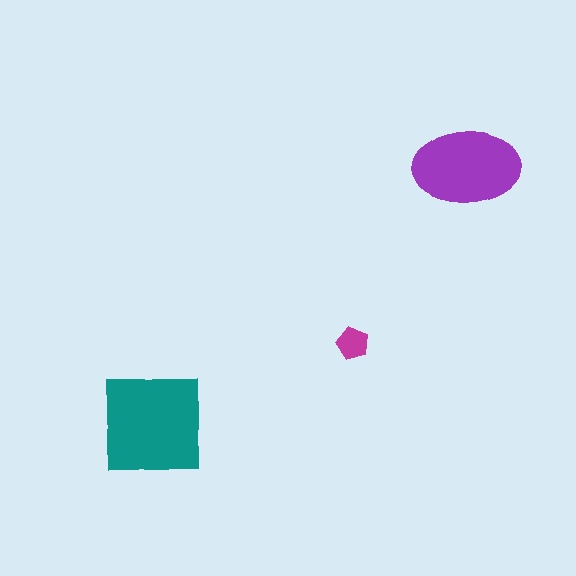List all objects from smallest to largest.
The magenta pentagon, the purple ellipse, the teal square.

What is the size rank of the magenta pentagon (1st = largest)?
3rd.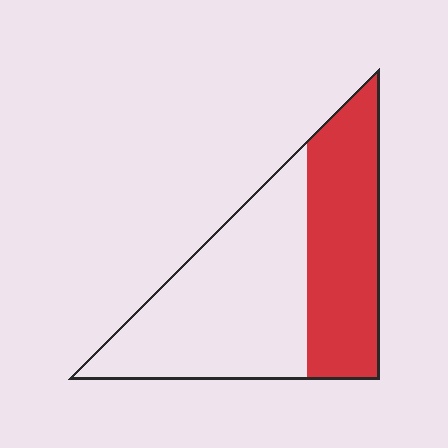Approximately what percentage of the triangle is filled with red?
Approximately 40%.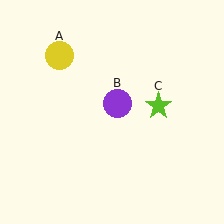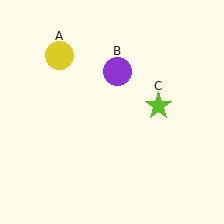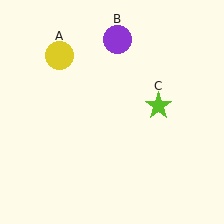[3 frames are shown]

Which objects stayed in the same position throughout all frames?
Yellow circle (object A) and lime star (object C) remained stationary.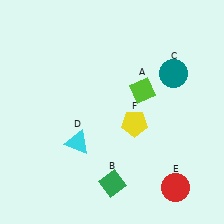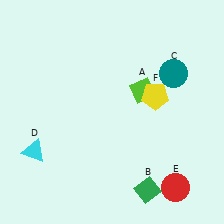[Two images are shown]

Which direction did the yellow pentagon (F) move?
The yellow pentagon (F) moved up.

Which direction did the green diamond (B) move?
The green diamond (B) moved right.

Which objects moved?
The objects that moved are: the green diamond (B), the cyan triangle (D), the yellow pentagon (F).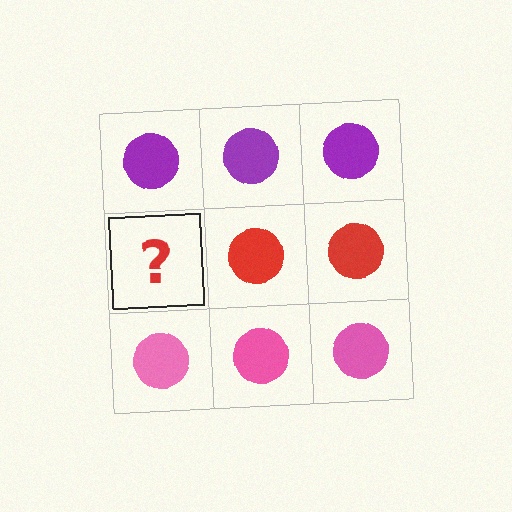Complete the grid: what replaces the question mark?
The question mark should be replaced with a red circle.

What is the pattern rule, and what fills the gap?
The rule is that each row has a consistent color. The gap should be filled with a red circle.